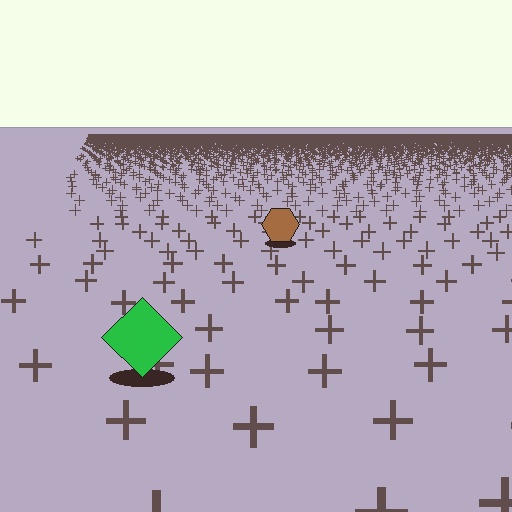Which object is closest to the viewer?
The green diamond is closest. The texture marks near it are larger and more spread out.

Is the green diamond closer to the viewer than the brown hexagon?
Yes. The green diamond is closer — you can tell from the texture gradient: the ground texture is coarser near it.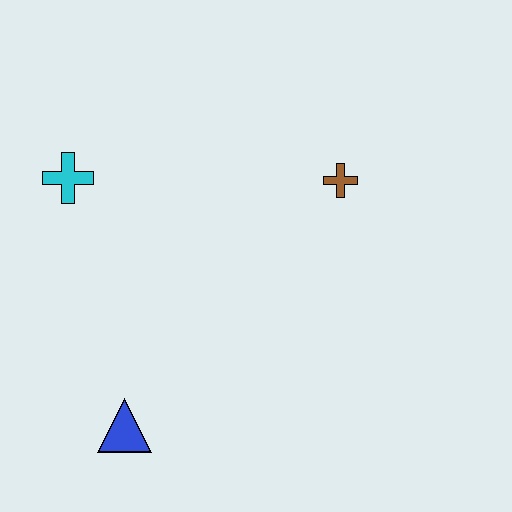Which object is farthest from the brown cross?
The blue triangle is farthest from the brown cross.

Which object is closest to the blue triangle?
The cyan cross is closest to the blue triangle.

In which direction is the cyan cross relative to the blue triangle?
The cyan cross is above the blue triangle.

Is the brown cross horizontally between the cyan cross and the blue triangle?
No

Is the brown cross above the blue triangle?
Yes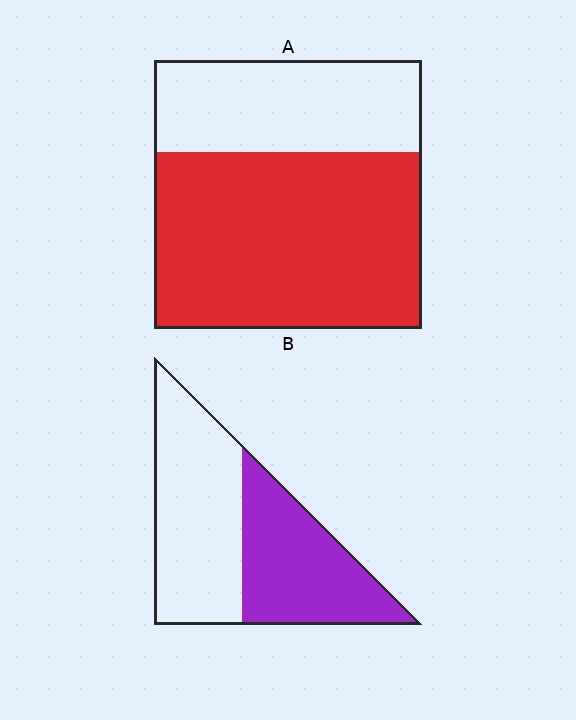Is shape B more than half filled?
No.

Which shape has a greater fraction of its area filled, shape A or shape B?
Shape A.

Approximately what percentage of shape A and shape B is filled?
A is approximately 65% and B is approximately 45%.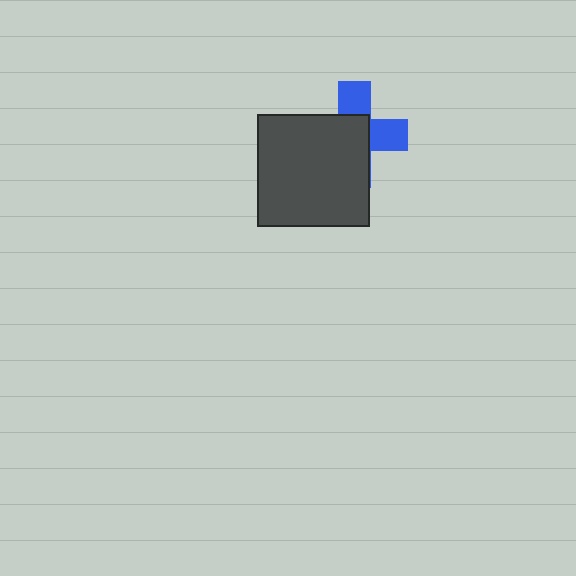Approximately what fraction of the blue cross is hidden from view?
Roughly 60% of the blue cross is hidden behind the dark gray square.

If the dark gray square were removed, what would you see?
You would see the complete blue cross.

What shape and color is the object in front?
The object in front is a dark gray square.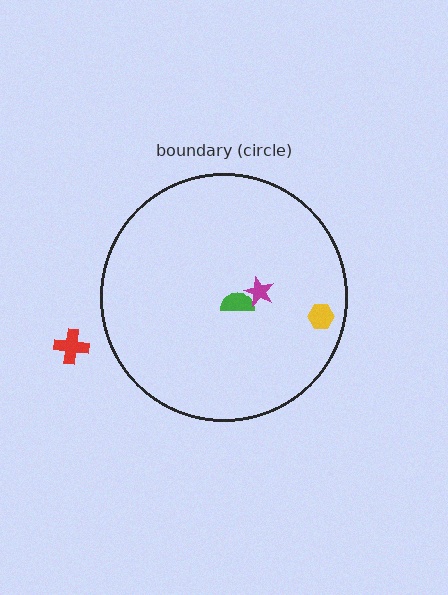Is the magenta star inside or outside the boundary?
Inside.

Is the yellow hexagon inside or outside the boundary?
Inside.